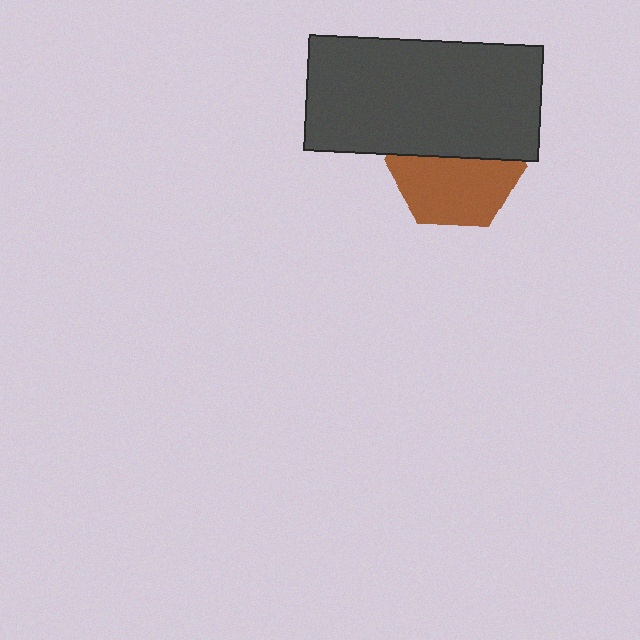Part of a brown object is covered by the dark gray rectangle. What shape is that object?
It is a hexagon.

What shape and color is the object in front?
The object in front is a dark gray rectangle.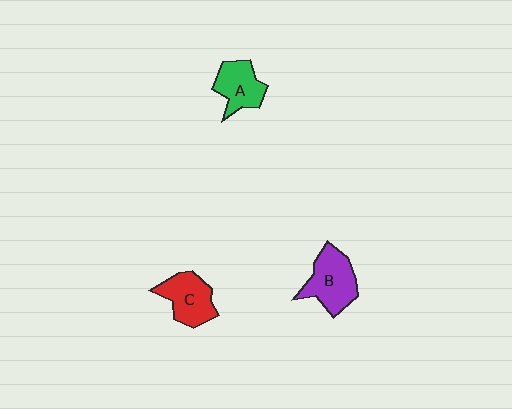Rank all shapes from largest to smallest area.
From largest to smallest: B (purple), C (red), A (green).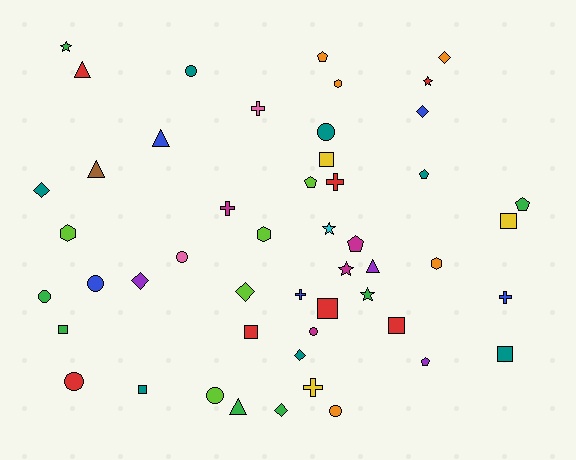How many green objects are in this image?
There are 7 green objects.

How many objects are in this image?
There are 50 objects.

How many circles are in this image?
There are 9 circles.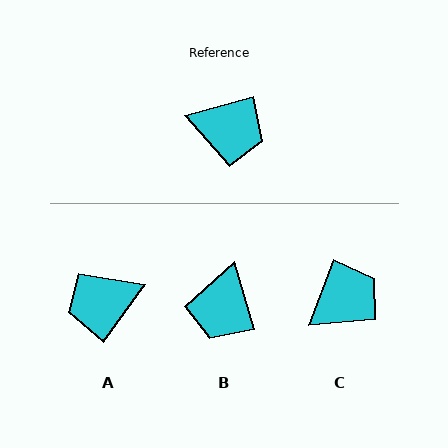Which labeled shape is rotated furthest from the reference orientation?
A, about 142 degrees away.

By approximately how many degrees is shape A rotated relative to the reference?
Approximately 142 degrees clockwise.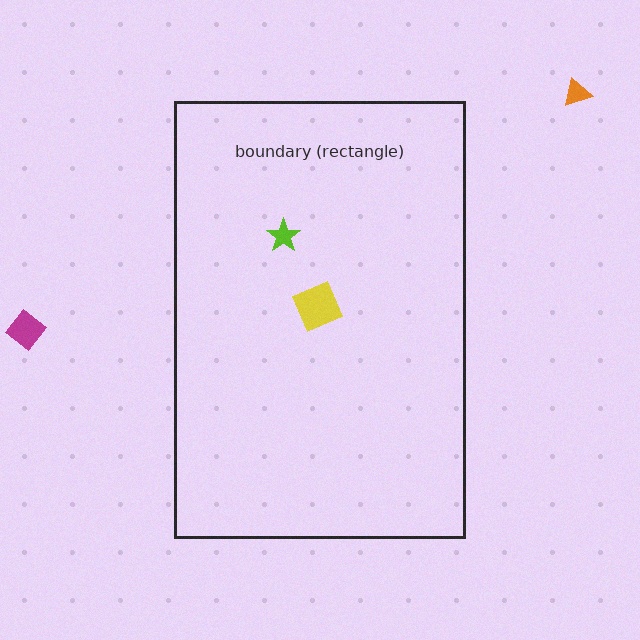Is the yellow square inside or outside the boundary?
Inside.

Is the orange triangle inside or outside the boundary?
Outside.